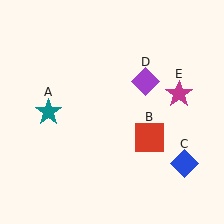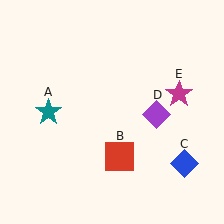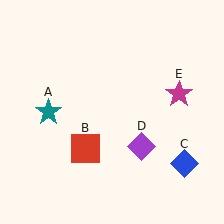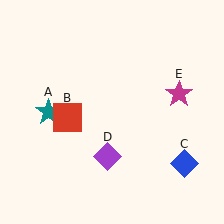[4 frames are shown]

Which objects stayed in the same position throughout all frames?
Teal star (object A) and blue diamond (object C) and magenta star (object E) remained stationary.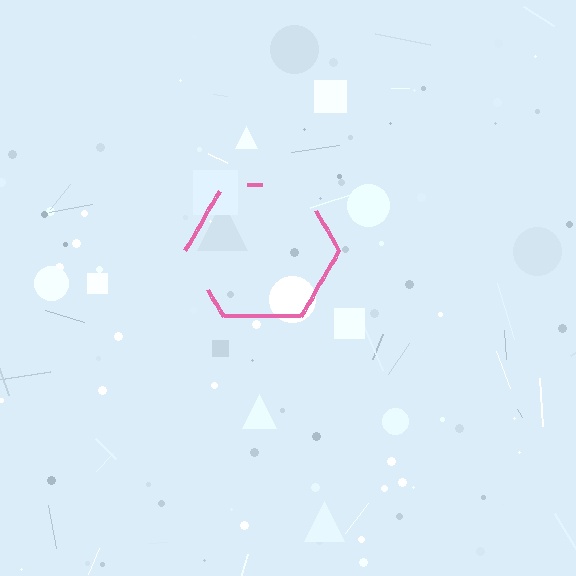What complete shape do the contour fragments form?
The contour fragments form a hexagon.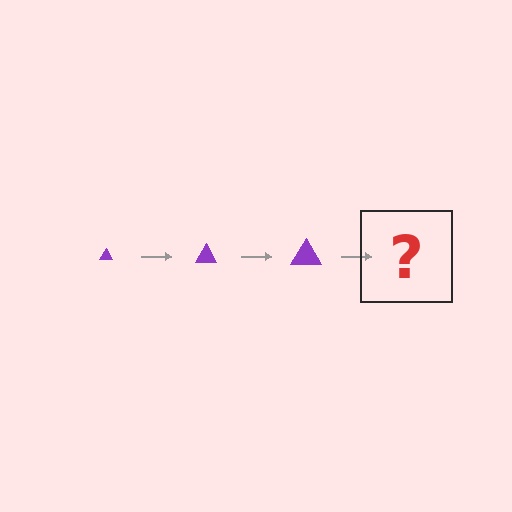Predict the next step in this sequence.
The next step is a purple triangle, larger than the previous one.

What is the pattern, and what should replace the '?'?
The pattern is that the triangle gets progressively larger each step. The '?' should be a purple triangle, larger than the previous one.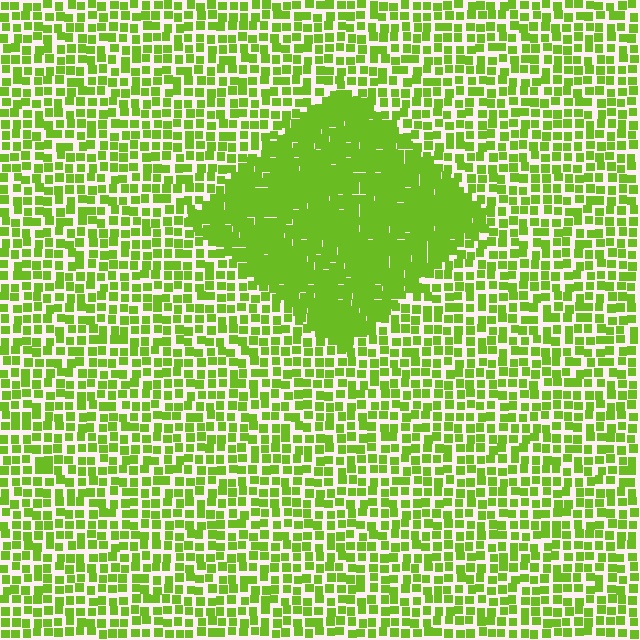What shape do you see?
I see a diamond.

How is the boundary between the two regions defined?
The boundary is defined by a change in element density (approximately 2.1x ratio). All elements are the same color, size, and shape.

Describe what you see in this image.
The image contains small lime elements arranged at two different densities. A diamond-shaped region is visible where the elements are more densely packed than the surrounding area.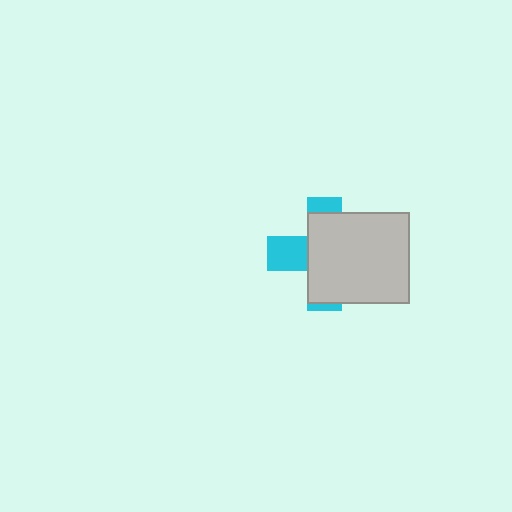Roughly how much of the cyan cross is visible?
A small part of it is visible (roughly 32%).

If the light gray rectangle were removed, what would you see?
You would see the complete cyan cross.